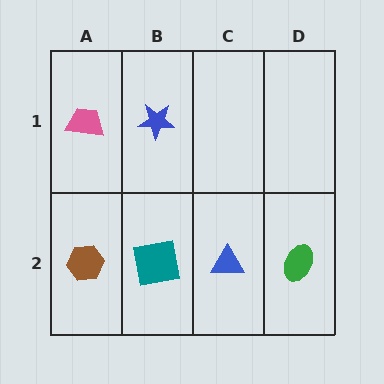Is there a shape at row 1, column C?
No, that cell is empty.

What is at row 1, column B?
A blue star.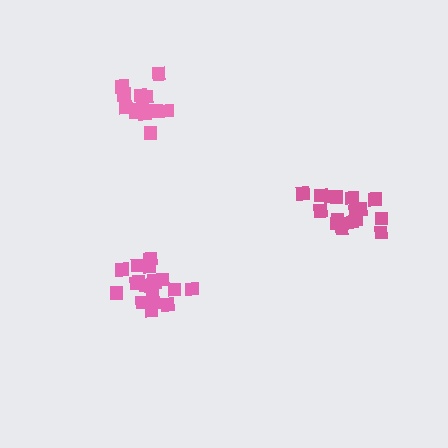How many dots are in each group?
Group 1: 14 dots, Group 2: 18 dots, Group 3: 19 dots (51 total).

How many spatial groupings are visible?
There are 3 spatial groupings.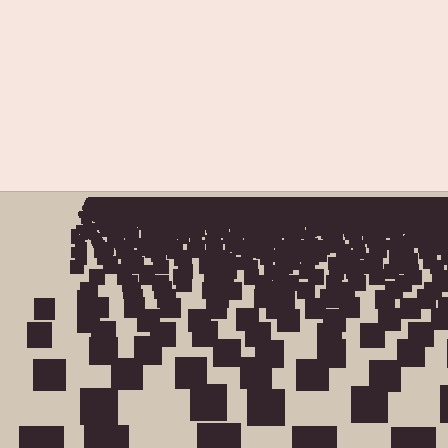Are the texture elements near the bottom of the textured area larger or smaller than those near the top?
Larger. Near the bottom, elements are closer to the viewer and appear at a bigger on-screen size.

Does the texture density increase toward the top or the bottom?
Density increases toward the top.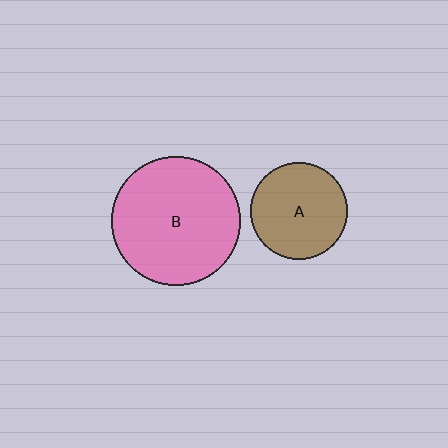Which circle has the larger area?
Circle B (pink).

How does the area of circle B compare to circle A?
Approximately 1.8 times.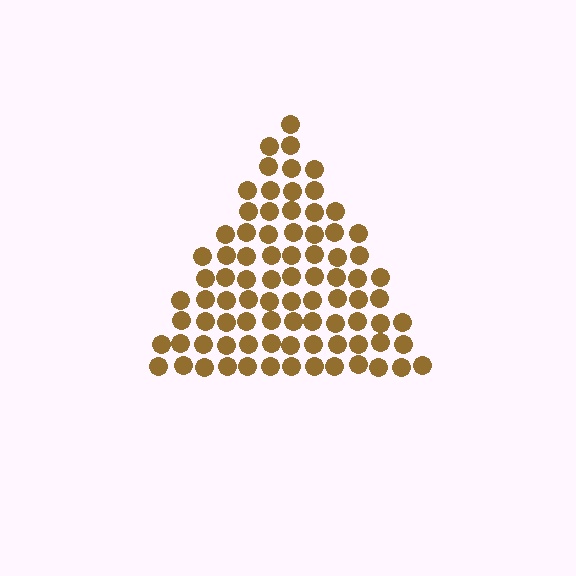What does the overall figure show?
The overall figure shows a triangle.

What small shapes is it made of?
It is made of small circles.